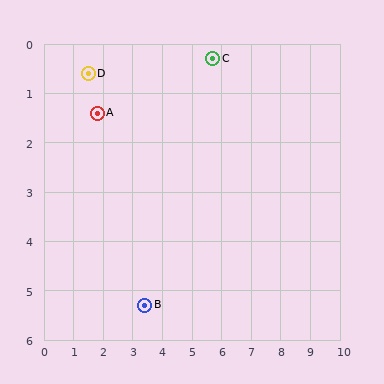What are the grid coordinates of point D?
Point D is at approximately (1.5, 0.6).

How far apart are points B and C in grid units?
Points B and C are about 5.5 grid units apart.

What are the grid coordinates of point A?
Point A is at approximately (1.8, 1.4).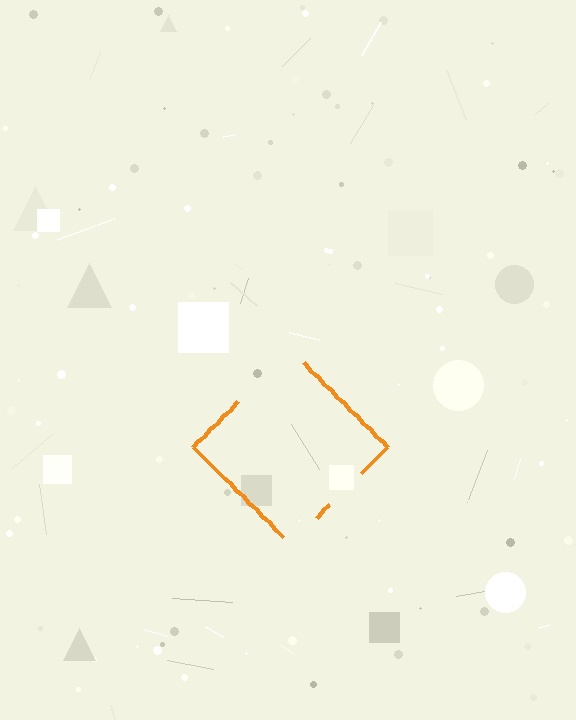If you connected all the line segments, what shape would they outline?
They would outline a diamond.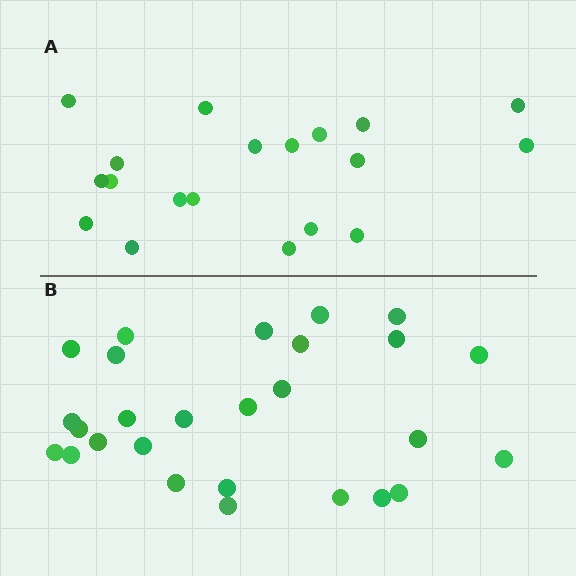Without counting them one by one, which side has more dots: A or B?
Region B (the bottom region) has more dots.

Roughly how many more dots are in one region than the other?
Region B has roughly 8 or so more dots than region A.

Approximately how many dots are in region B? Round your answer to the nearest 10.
About 30 dots. (The exact count is 27, which rounds to 30.)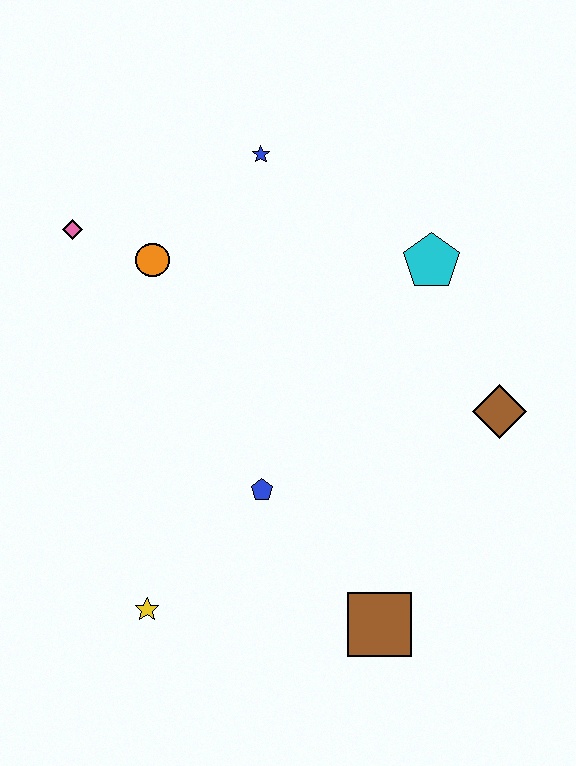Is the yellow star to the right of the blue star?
No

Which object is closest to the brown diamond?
The cyan pentagon is closest to the brown diamond.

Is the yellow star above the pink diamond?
No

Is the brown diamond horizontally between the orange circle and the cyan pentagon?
No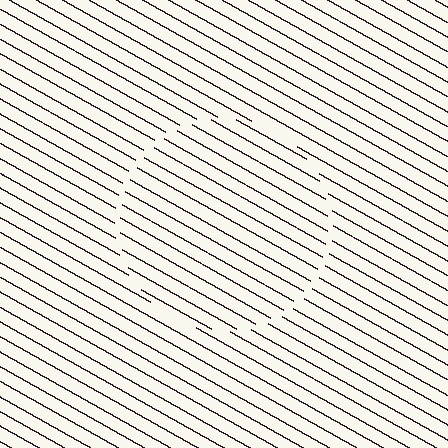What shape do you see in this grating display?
An illusory circle. The interior of the shape contains the same grating, shifted by half a period — the contour is defined by the phase discontinuity where line-ends from the inner and outer gratings abut.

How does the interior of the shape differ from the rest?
The interior of the shape contains the same grating, shifted by half a period — the contour is defined by the phase discontinuity where line-ends from the inner and outer gratings abut.